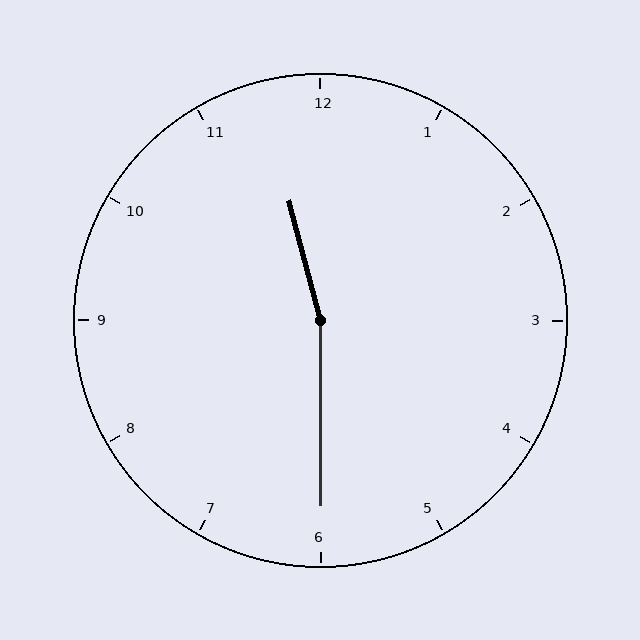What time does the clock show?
11:30.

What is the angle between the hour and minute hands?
Approximately 165 degrees.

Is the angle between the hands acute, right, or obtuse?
It is obtuse.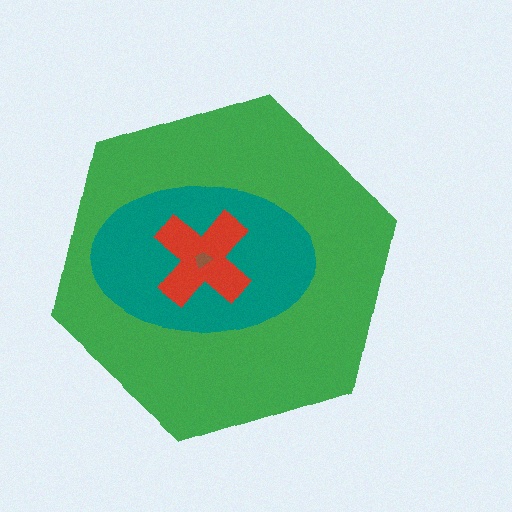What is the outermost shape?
The green hexagon.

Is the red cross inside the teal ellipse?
Yes.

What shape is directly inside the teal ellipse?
The red cross.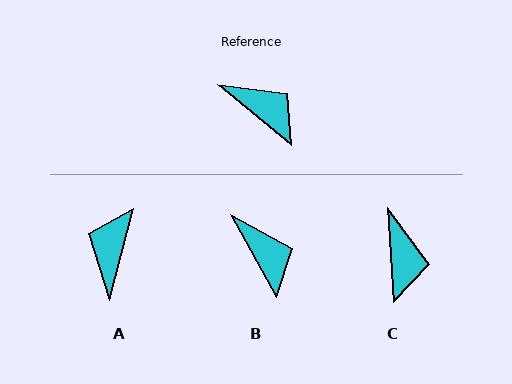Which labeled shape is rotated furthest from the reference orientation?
A, about 115 degrees away.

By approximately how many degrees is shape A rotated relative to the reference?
Approximately 115 degrees counter-clockwise.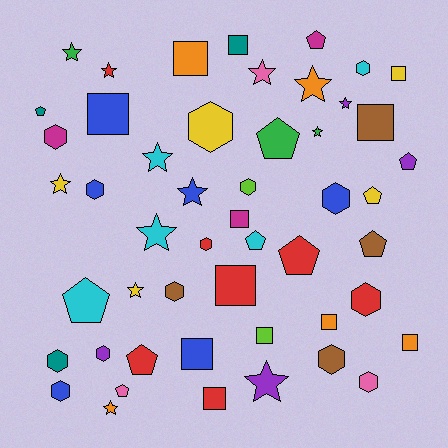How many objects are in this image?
There are 50 objects.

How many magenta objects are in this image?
There are 3 magenta objects.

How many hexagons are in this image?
There are 14 hexagons.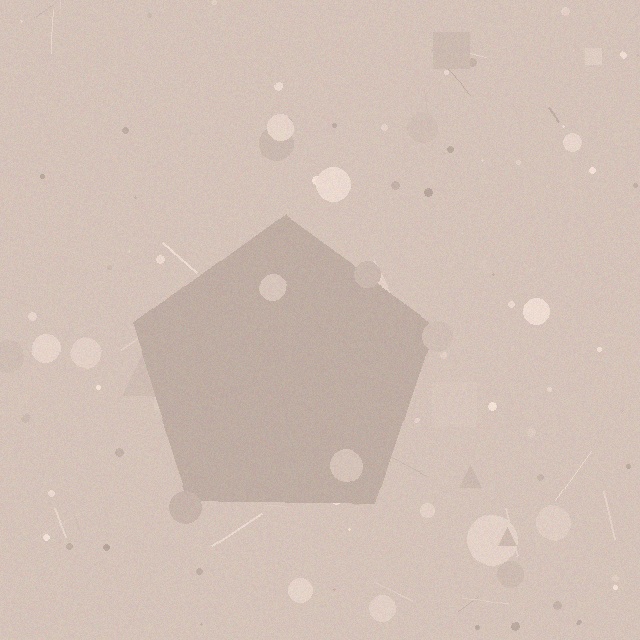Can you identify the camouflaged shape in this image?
The camouflaged shape is a pentagon.